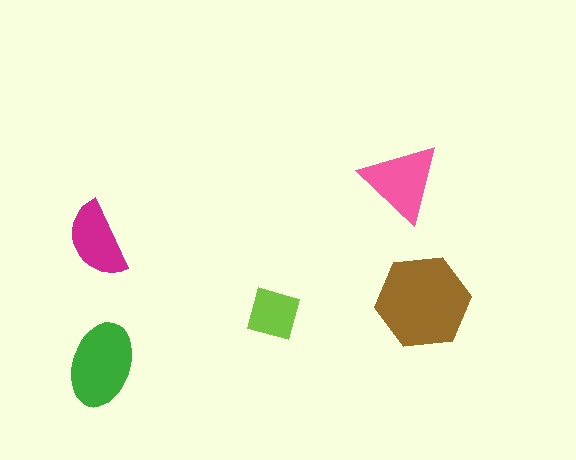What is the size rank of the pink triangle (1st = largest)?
3rd.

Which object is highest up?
The pink triangle is topmost.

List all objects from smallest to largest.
The lime square, the magenta semicircle, the pink triangle, the green ellipse, the brown hexagon.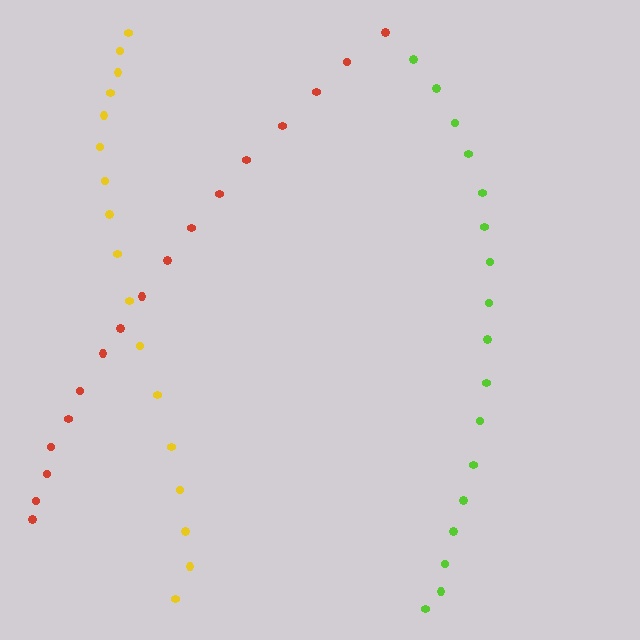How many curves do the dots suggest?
There are 3 distinct paths.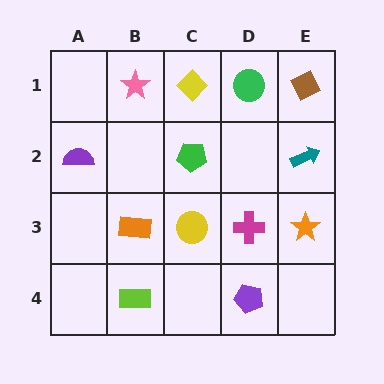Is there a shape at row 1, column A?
No, that cell is empty.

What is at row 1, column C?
A yellow diamond.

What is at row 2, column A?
A purple semicircle.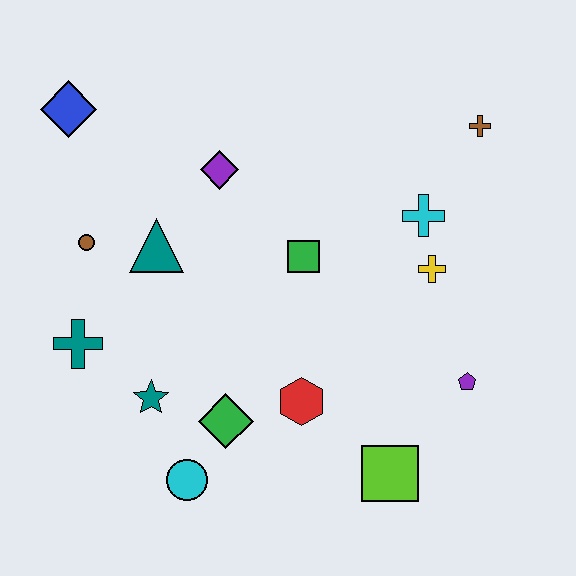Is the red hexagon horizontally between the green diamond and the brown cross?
Yes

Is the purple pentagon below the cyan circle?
No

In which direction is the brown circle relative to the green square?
The brown circle is to the left of the green square.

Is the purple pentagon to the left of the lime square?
No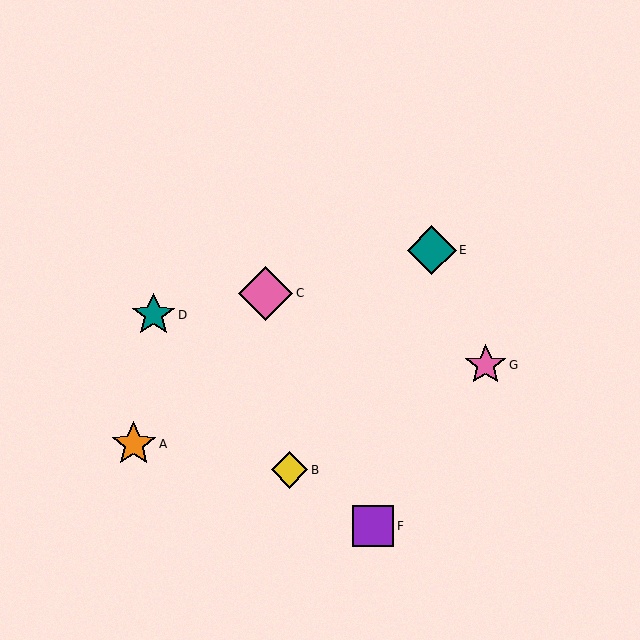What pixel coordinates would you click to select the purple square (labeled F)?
Click at (373, 526) to select the purple square F.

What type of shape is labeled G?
Shape G is a pink star.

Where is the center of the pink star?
The center of the pink star is at (486, 365).